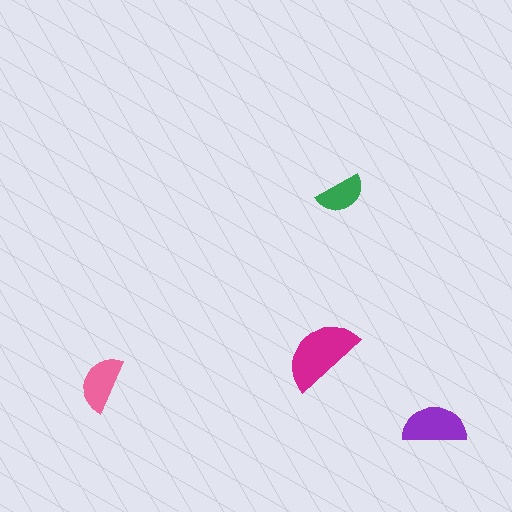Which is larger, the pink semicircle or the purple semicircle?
The purple one.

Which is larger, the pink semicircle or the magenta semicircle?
The magenta one.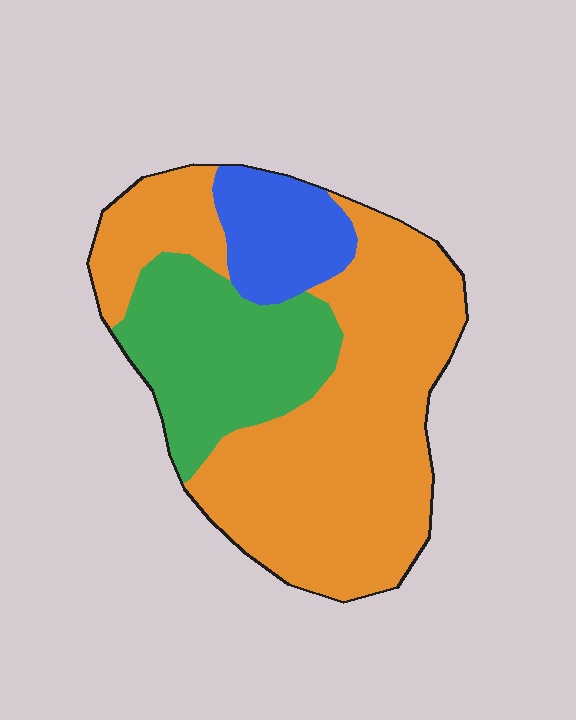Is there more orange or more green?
Orange.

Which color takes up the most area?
Orange, at roughly 60%.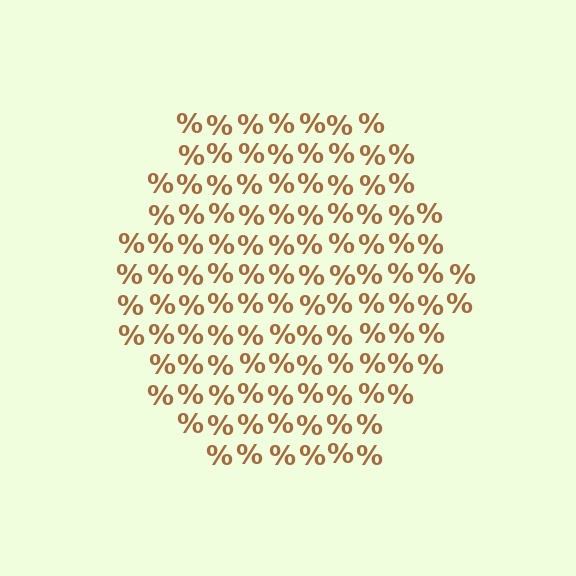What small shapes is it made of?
It is made of small percent signs.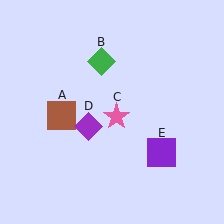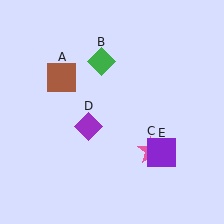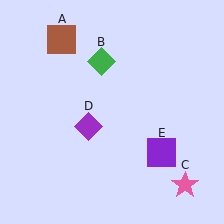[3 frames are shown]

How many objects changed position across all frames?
2 objects changed position: brown square (object A), pink star (object C).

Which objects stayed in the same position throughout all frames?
Green diamond (object B) and purple diamond (object D) and purple square (object E) remained stationary.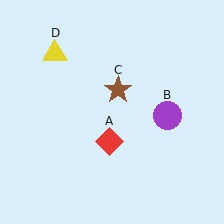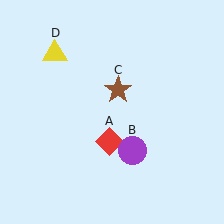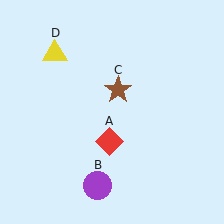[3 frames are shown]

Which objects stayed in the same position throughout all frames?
Red diamond (object A) and brown star (object C) and yellow triangle (object D) remained stationary.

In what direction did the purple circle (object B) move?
The purple circle (object B) moved down and to the left.